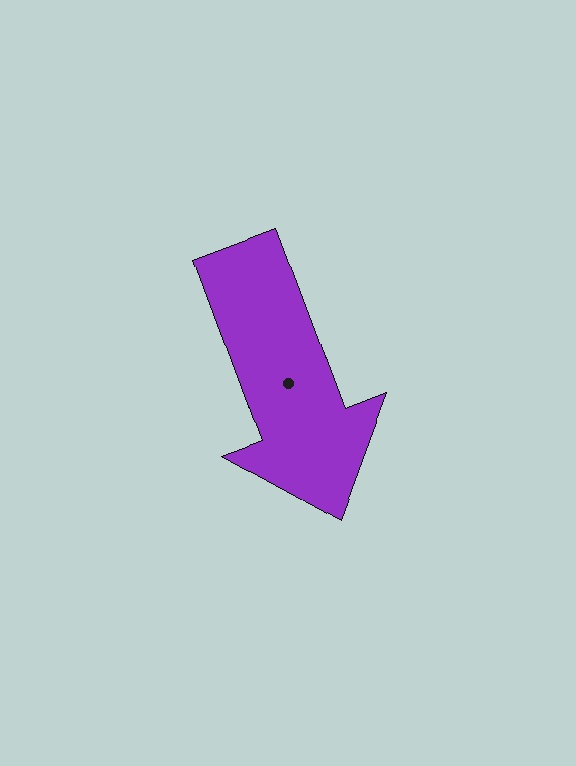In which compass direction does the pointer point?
South.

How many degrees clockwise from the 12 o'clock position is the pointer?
Approximately 160 degrees.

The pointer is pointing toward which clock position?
Roughly 5 o'clock.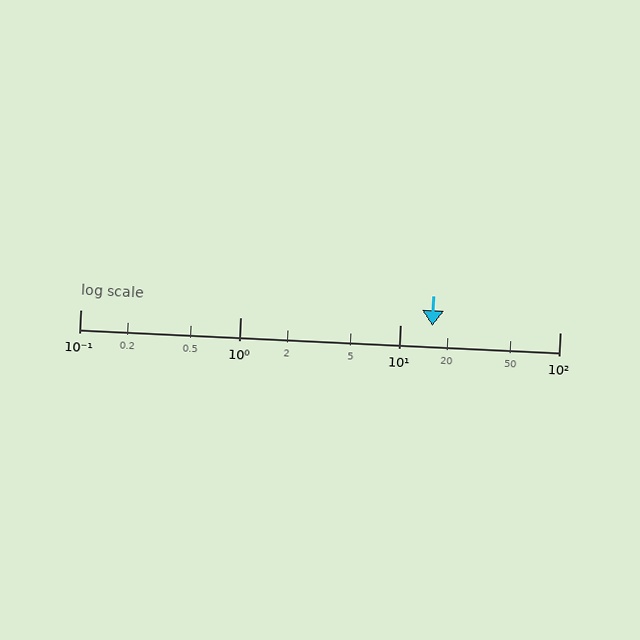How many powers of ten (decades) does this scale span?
The scale spans 3 decades, from 0.1 to 100.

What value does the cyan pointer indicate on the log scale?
The pointer indicates approximately 16.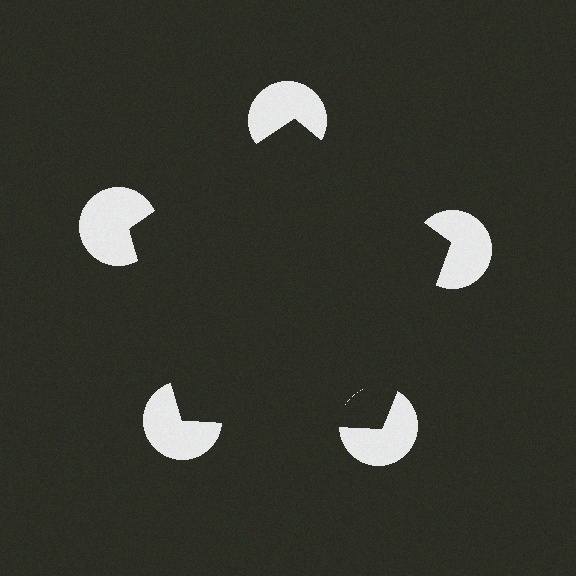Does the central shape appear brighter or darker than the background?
It typically appears slightly darker than the background, even though no actual brightness change is drawn.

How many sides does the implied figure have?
5 sides.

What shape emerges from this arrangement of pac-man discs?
An illusory pentagon — its edges are inferred from the aligned wedge cuts in the pac-man discs, not physically drawn.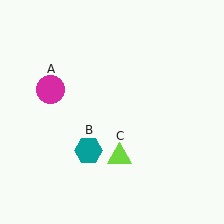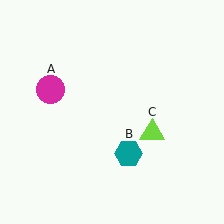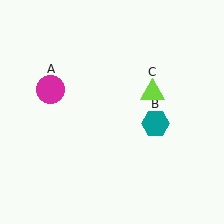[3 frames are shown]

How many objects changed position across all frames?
2 objects changed position: teal hexagon (object B), lime triangle (object C).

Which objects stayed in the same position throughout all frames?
Magenta circle (object A) remained stationary.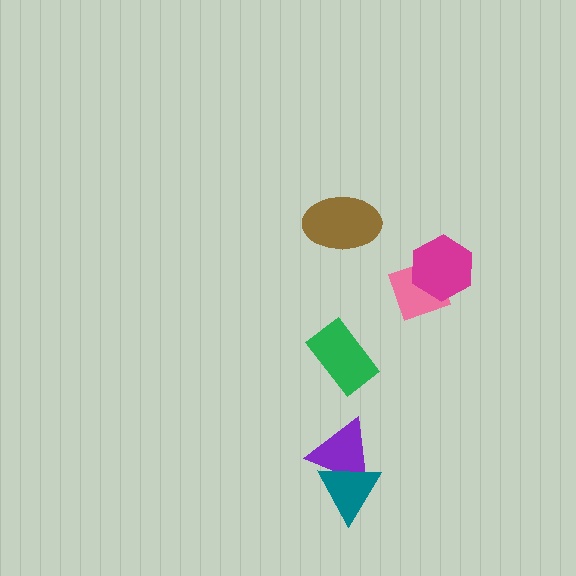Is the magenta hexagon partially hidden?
No, no other shape covers it.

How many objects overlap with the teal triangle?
1 object overlaps with the teal triangle.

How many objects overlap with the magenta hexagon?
1 object overlaps with the magenta hexagon.